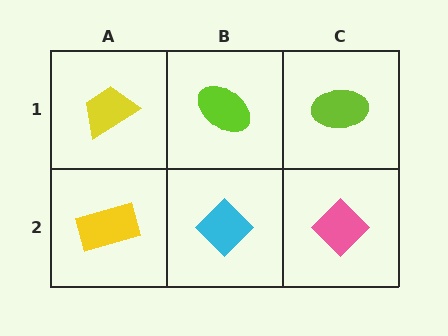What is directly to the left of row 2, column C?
A cyan diamond.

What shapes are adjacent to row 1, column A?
A yellow rectangle (row 2, column A), a lime ellipse (row 1, column B).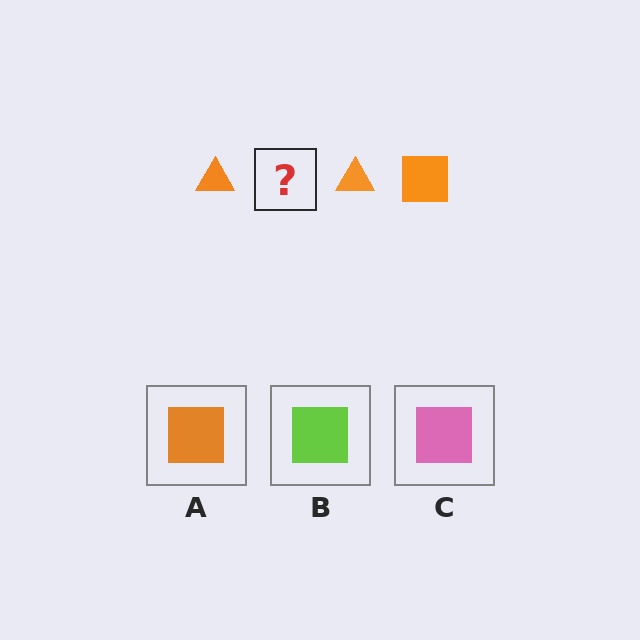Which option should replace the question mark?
Option A.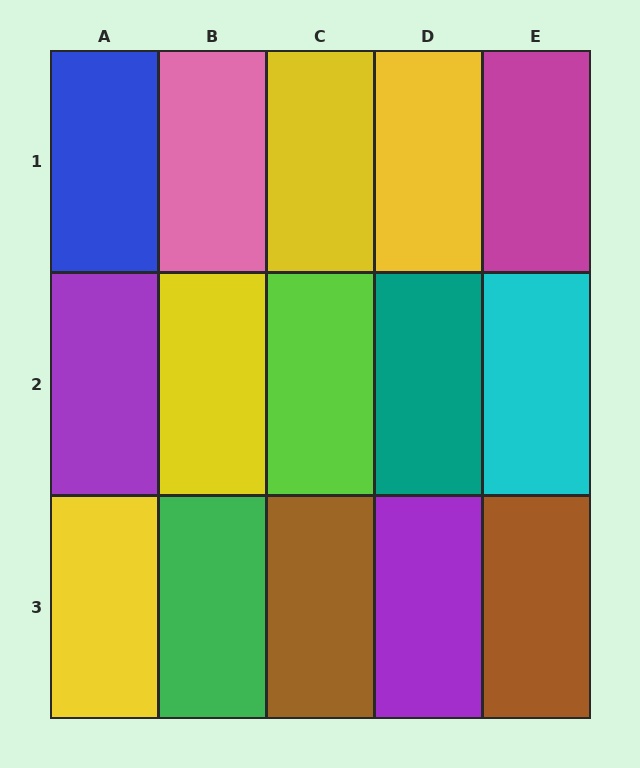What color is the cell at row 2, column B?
Yellow.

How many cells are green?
1 cell is green.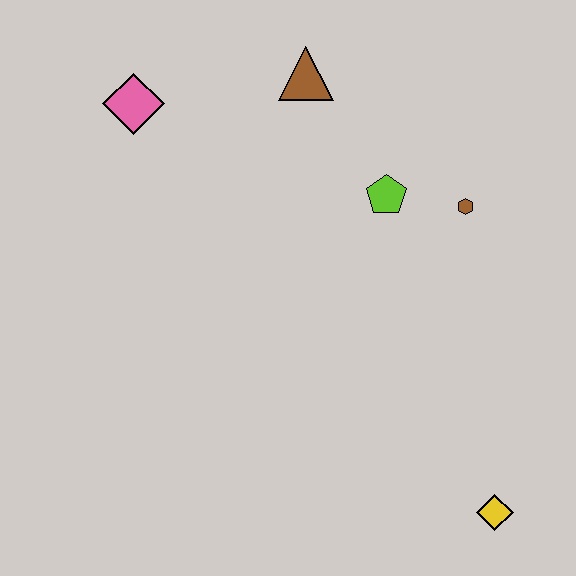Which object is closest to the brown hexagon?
The lime pentagon is closest to the brown hexagon.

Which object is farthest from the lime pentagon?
The yellow diamond is farthest from the lime pentagon.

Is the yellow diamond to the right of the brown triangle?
Yes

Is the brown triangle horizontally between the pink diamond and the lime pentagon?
Yes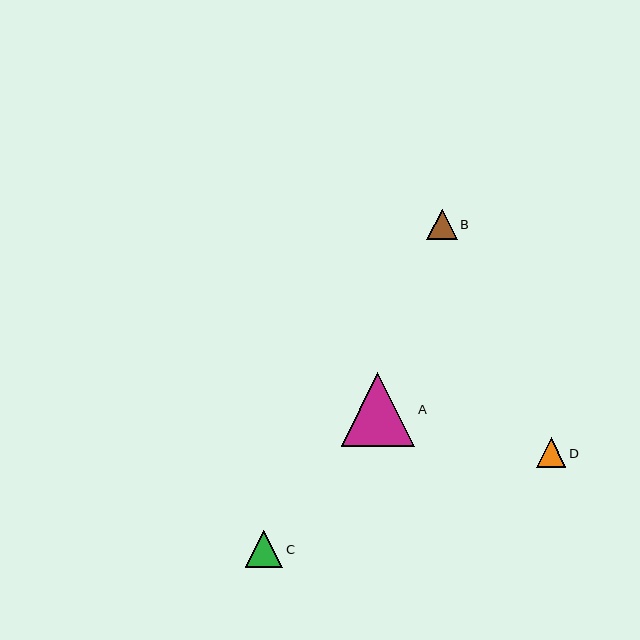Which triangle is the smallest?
Triangle D is the smallest with a size of approximately 29 pixels.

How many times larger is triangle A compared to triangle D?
Triangle A is approximately 2.5 times the size of triangle D.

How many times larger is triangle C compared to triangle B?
Triangle C is approximately 1.2 times the size of triangle B.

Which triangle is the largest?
Triangle A is the largest with a size of approximately 73 pixels.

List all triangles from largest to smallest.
From largest to smallest: A, C, B, D.